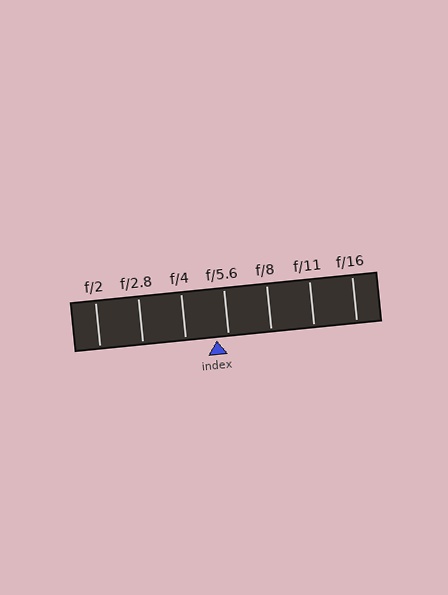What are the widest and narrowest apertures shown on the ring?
The widest aperture shown is f/2 and the narrowest is f/16.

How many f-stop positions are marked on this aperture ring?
There are 7 f-stop positions marked.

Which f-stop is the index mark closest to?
The index mark is closest to f/5.6.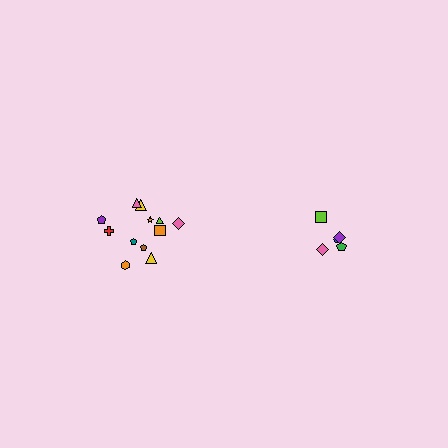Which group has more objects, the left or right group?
The left group.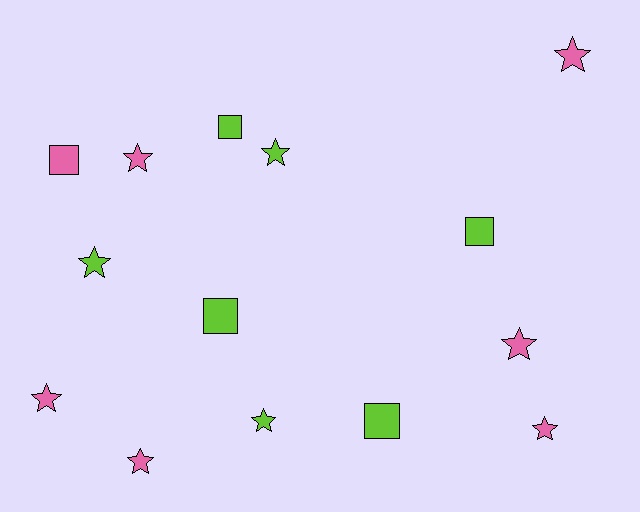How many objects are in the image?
There are 14 objects.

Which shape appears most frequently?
Star, with 9 objects.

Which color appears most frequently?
Pink, with 7 objects.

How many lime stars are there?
There are 3 lime stars.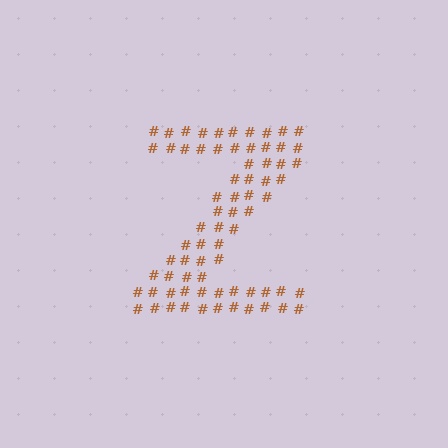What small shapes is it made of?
It is made of small hash symbols.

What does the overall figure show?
The overall figure shows the letter Z.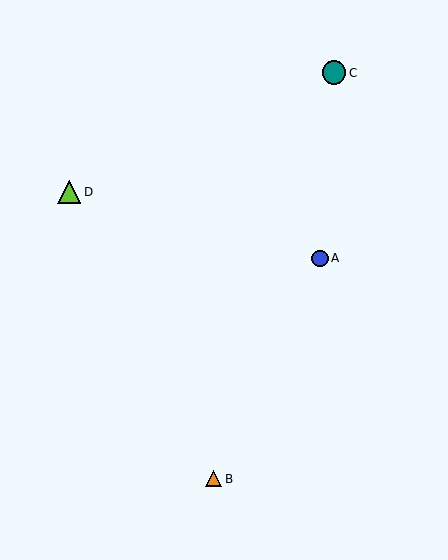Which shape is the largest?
The teal circle (labeled C) is the largest.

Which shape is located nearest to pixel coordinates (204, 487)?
The orange triangle (labeled B) at (214, 479) is nearest to that location.